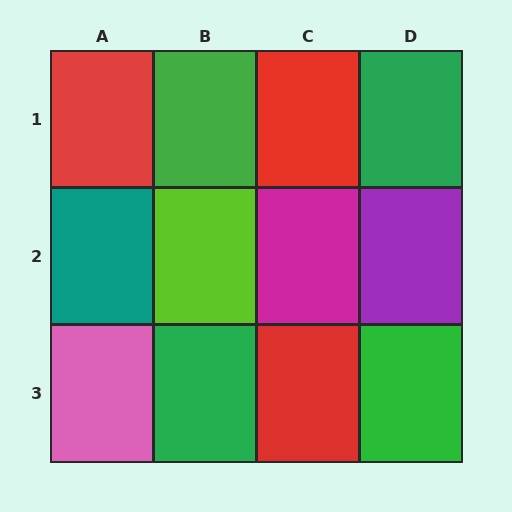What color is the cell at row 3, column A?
Pink.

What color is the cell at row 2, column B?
Lime.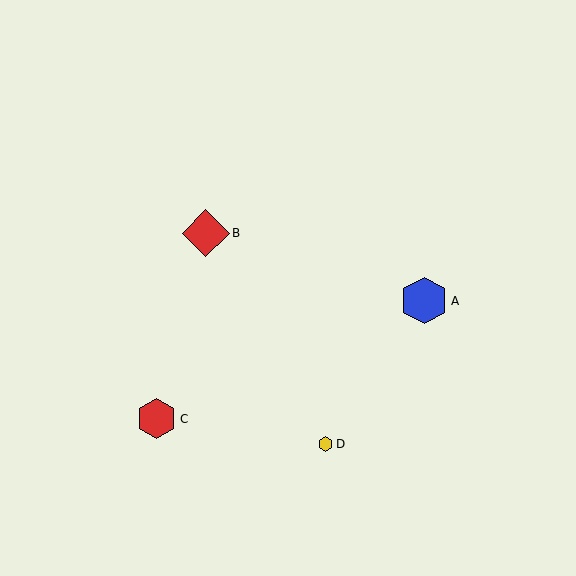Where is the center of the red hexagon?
The center of the red hexagon is at (157, 419).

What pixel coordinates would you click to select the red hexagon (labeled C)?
Click at (157, 419) to select the red hexagon C.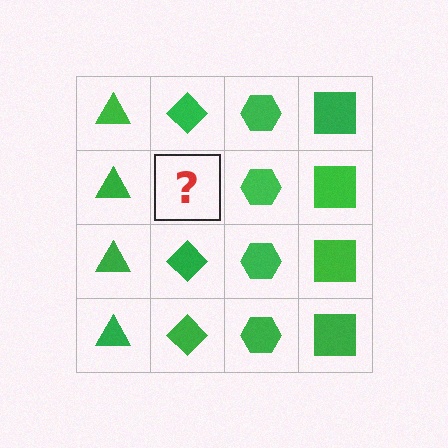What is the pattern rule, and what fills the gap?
The rule is that each column has a consistent shape. The gap should be filled with a green diamond.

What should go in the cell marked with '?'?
The missing cell should contain a green diamond.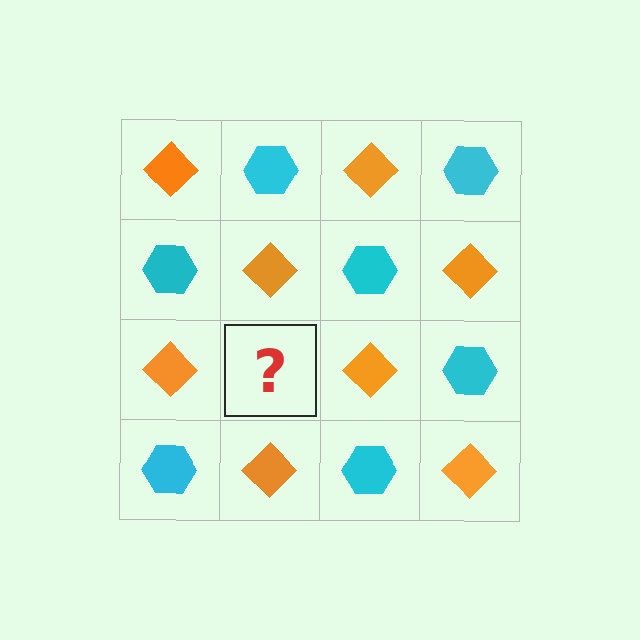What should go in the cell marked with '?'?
The missing cell should contain a cyan hexagon.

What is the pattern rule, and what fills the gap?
The rule is that it alternates orange diamond and cyan hexagon in a checkerboard pattern. The gap should be filled with a cyan hexagon.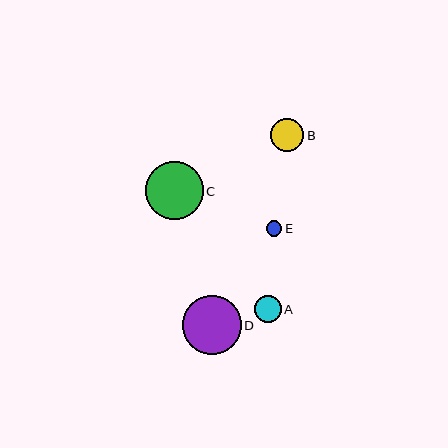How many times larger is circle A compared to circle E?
Circle A is approximately 1.7 times the size of circle E.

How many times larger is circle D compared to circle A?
Circle D is approximately 2.2 times the size of circle A.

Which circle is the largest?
Circle D is the largest with a size of approximately 59 pixels.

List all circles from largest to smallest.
From largest to smallest: D, C, B, A, E.